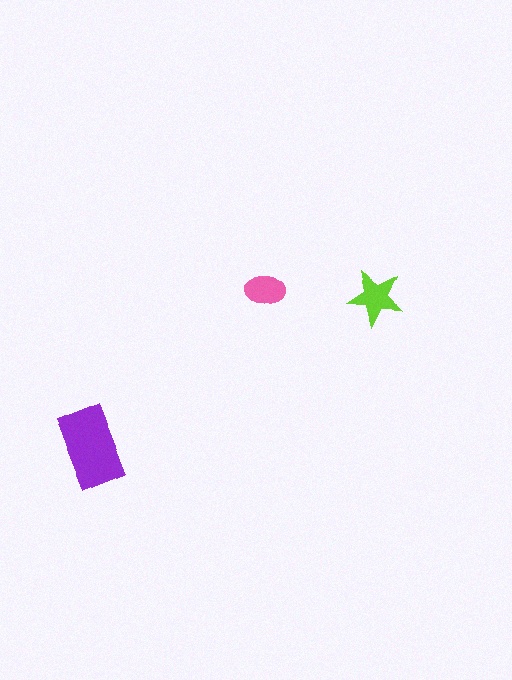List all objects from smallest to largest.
The pink ellipse, the lime star, the purple rectangle.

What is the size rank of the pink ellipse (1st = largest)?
3rd.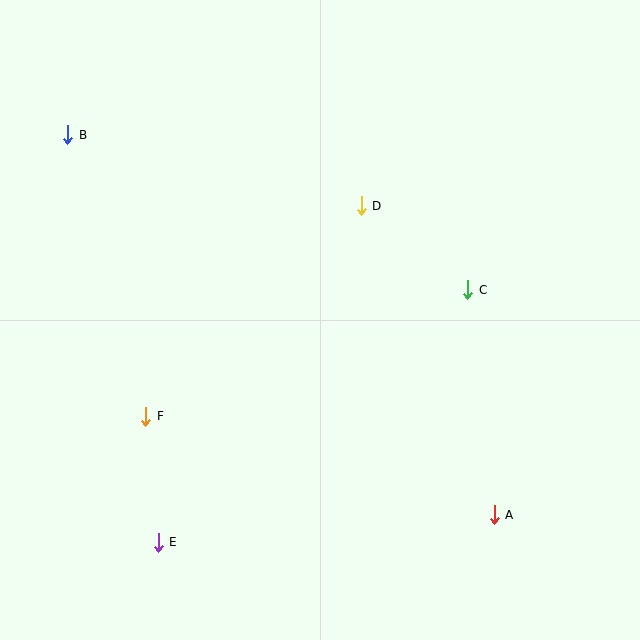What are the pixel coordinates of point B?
Point B is at (68, 135).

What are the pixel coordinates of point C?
Point C is at (468, 290).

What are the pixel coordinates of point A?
Point A is at (494, 515).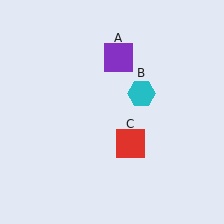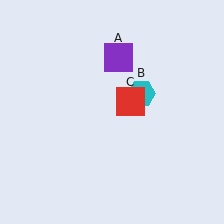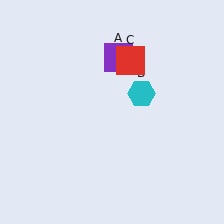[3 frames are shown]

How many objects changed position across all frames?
1 object changed position: red square (object C).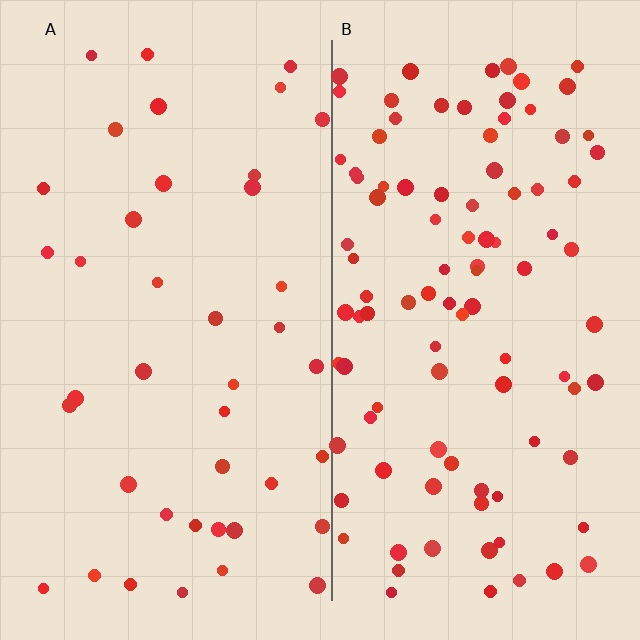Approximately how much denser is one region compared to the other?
Approximately 2.4× — region B over region A.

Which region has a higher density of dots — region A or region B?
B (the right).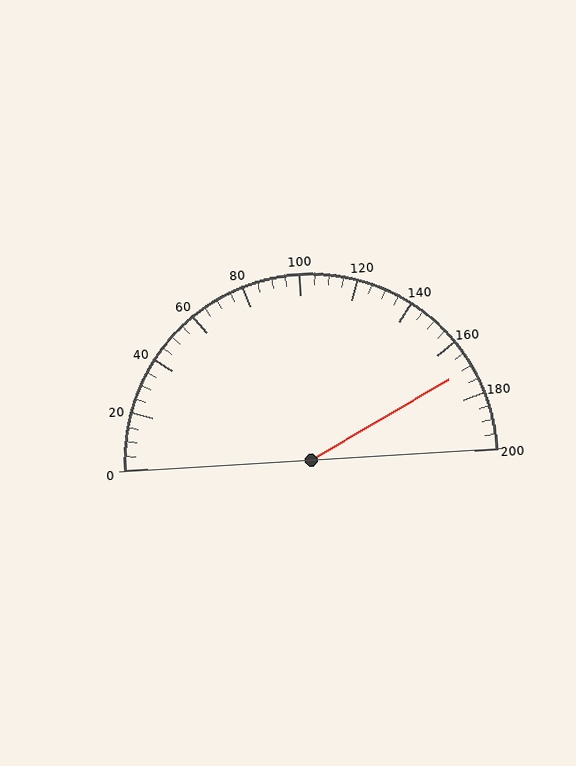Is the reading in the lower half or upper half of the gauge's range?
The reading is in the upper half of the range (0 to 200).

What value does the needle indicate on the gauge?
The needle indicates approximately 170.